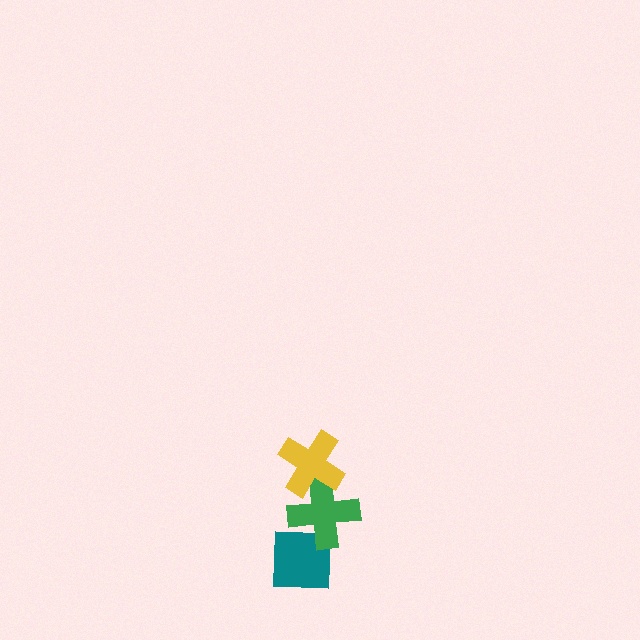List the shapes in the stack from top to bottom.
From top to bottom: the yellow cross, the green cross, the teal square.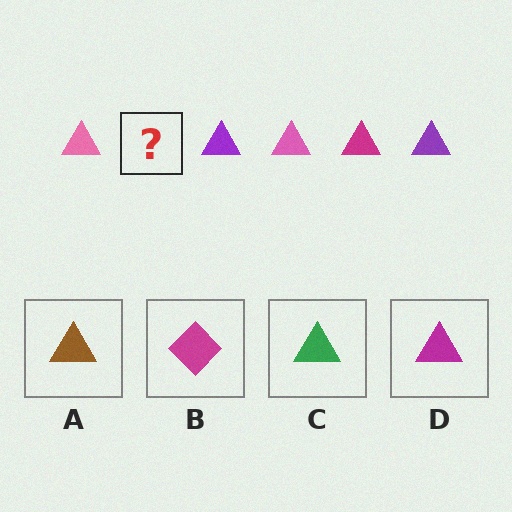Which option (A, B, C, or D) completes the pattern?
D.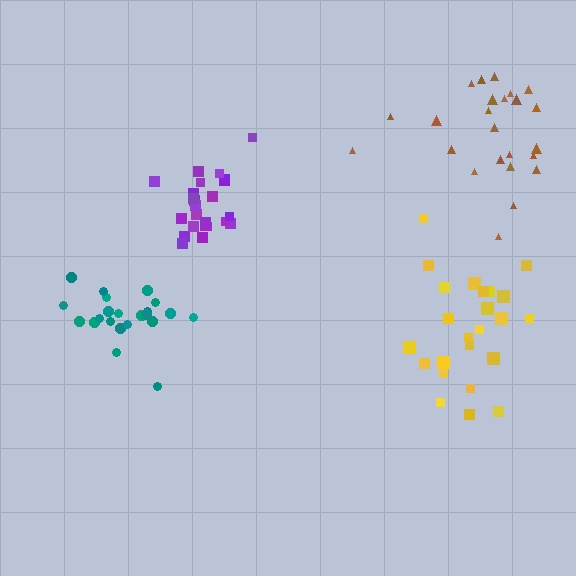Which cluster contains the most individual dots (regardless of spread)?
Purple (24).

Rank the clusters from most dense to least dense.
purple, teal, yellow, brown.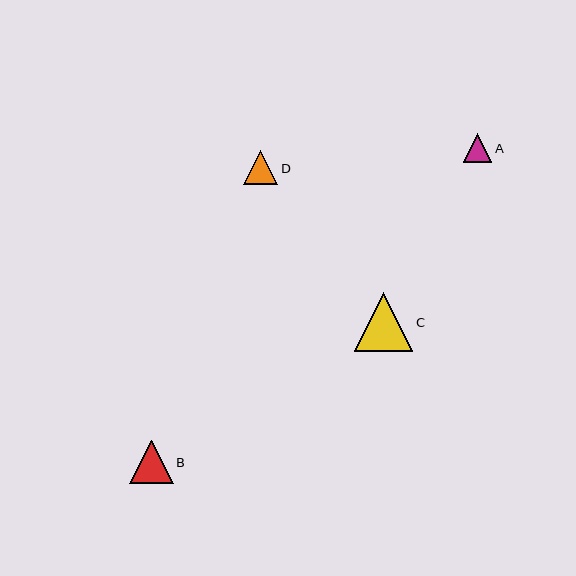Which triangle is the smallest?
Triangle A is the smallest with a size of approximately 29 pixels.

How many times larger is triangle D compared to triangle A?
Triangle D is approximately 1.2 times the size of triangle A.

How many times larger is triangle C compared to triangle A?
Triangle C is approximately 2.0 times the size of triangle A.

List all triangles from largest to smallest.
From largest to smallest: C, B, D, A.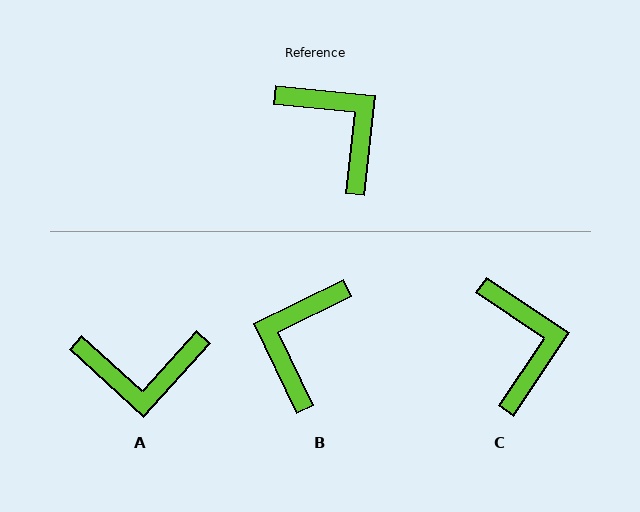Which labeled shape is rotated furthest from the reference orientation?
A, about 126 degrees away.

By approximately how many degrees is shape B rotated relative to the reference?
Approximately 122 degrees counter-clockwise.